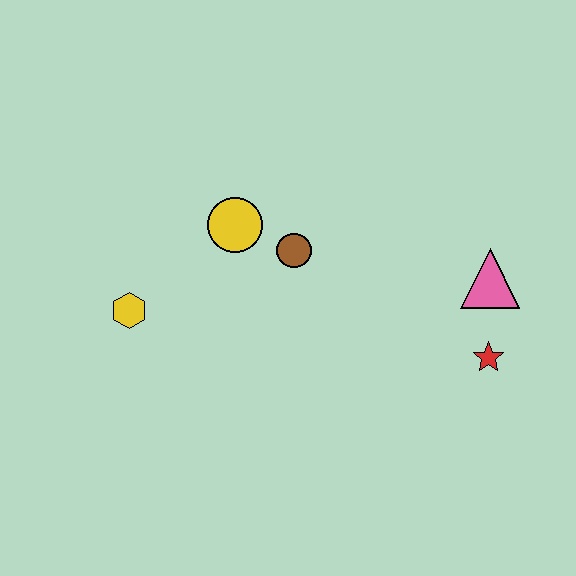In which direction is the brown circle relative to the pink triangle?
The brown circle is to the left of the pink triangle.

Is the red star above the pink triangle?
No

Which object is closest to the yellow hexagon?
The yellow circle is closest to the yellow hexagon.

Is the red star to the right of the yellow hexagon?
Yes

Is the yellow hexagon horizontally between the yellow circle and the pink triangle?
No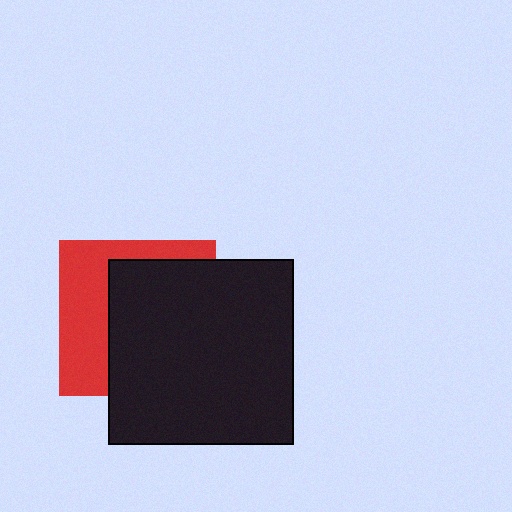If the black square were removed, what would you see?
You would see the complete red square.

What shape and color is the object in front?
The object in front is a black square.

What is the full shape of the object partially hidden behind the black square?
The partially hidden object is a red square.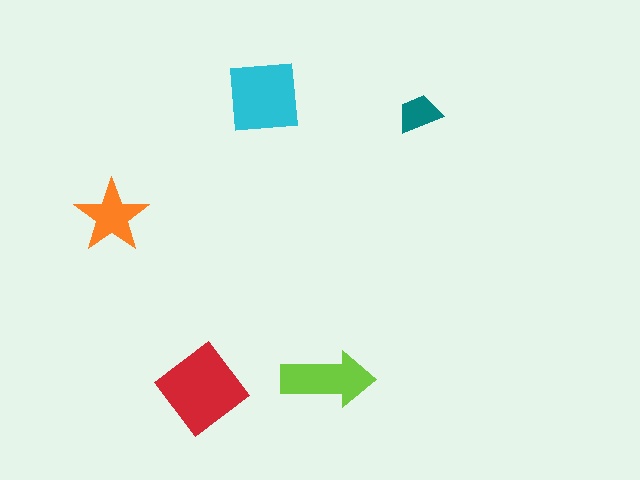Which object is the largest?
The red diamond.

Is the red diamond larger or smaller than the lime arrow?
Larger.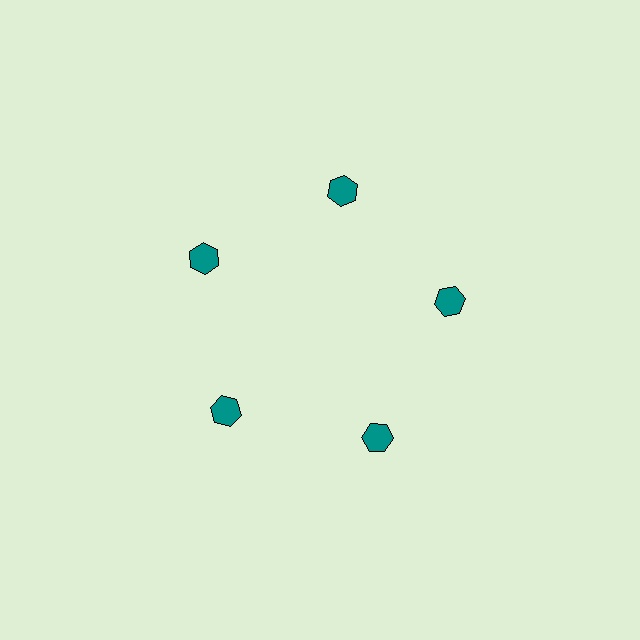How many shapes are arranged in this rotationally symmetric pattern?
There are 5 shapes, arranged in 5 groups of 1.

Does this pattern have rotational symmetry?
Yes, this pattern has 5-fold rotational symmetry. It looks the same after rotating 72 degrees around the center.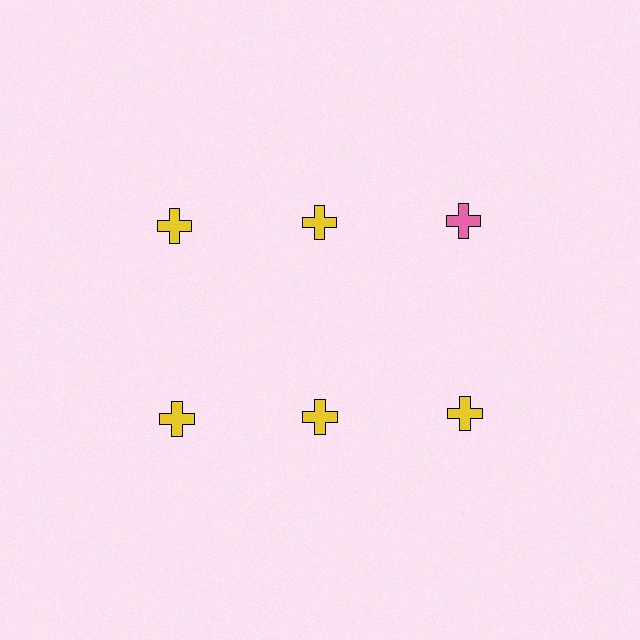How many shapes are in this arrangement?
There are 6 shapes arranged in a grid pattern.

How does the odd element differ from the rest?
It has a different color: pink instead of yellow.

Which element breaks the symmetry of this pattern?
The pink cross in the top row, center column breaks the symmetry. All other shapes are yellow crosses.